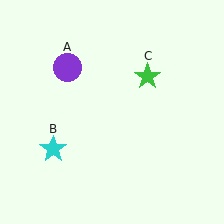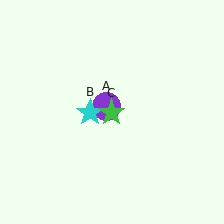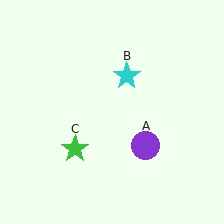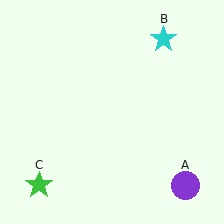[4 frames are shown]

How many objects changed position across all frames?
3 objects changed position: purple circle (object A), cyan star (object B), green star (object C).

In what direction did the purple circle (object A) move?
The purple circle (object A) moved down and to the right.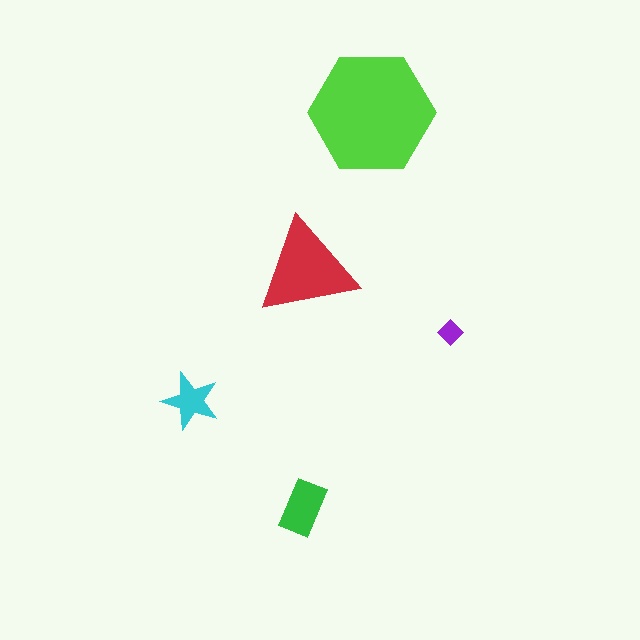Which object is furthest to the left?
The cyan star is leftmost.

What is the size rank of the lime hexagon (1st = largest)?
1st.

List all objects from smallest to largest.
The purple diamond, the cyan star, the green rectangle, the red triangle, the lime hexagon.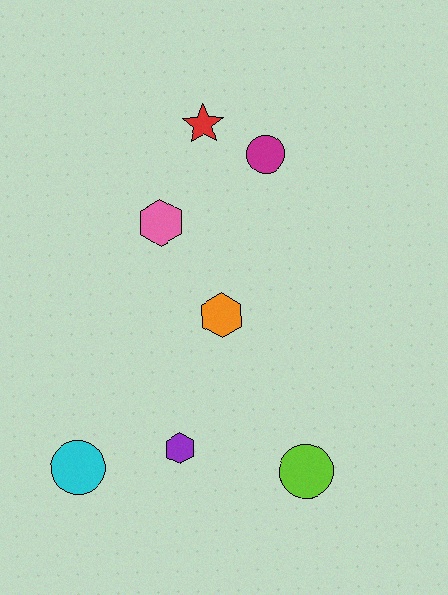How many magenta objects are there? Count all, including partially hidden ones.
There is 1 magenta object.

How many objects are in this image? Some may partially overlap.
There are 7 objects.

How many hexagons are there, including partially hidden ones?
There are 3 hexagons.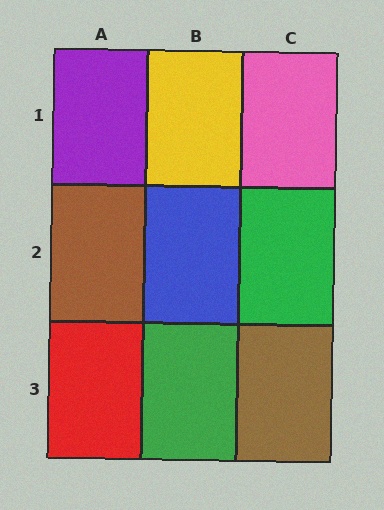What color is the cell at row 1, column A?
Purple.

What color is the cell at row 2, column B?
Blue.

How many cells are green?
2 cells are green.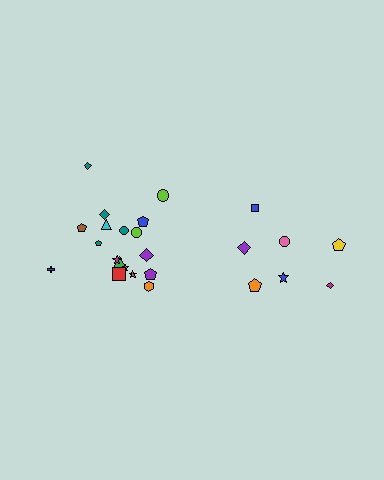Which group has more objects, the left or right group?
The left group.